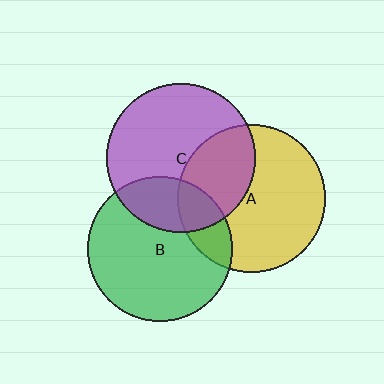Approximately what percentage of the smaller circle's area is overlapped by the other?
Approximately 25%.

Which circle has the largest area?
Circle C (purple).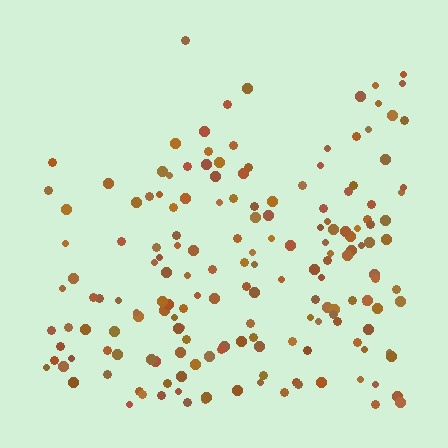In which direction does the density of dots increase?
From top to bottom, with the bottom side densest.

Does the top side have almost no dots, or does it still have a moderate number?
Still a moderate number, just noticeably fewer than the bottom.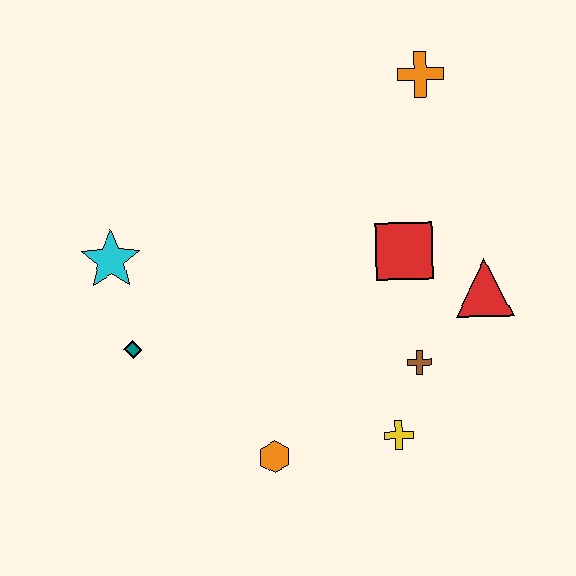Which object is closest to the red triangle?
The red square is closest to the red triangle.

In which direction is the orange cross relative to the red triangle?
The orange cross is above the red triangle.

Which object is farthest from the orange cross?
The orange hexagon is farthest from the orange cross.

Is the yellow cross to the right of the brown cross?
No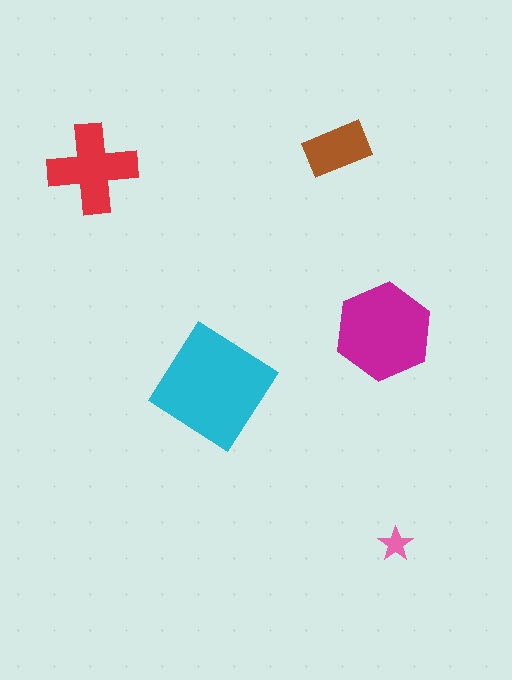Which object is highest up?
The brown rectangle is topmost.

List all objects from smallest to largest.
The pink star, the brown rectangle, the red cross, the magenta hexagon, the cyan diamond.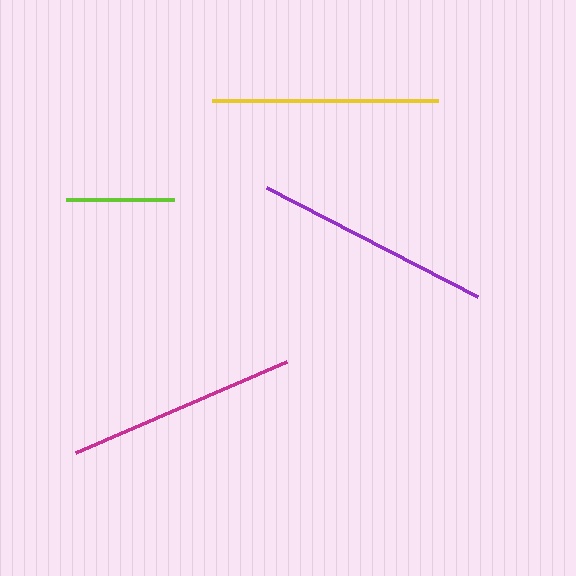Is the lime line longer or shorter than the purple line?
The purple line is longer than the lime line.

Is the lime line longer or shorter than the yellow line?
The yellow line is longer than the lime line.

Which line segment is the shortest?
The lime line is the shortest at approximately 108 pixels.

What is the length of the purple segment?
The purple segment is approximately 237 pixels long.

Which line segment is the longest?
The purple line is the longest at approximately 237 pixels.